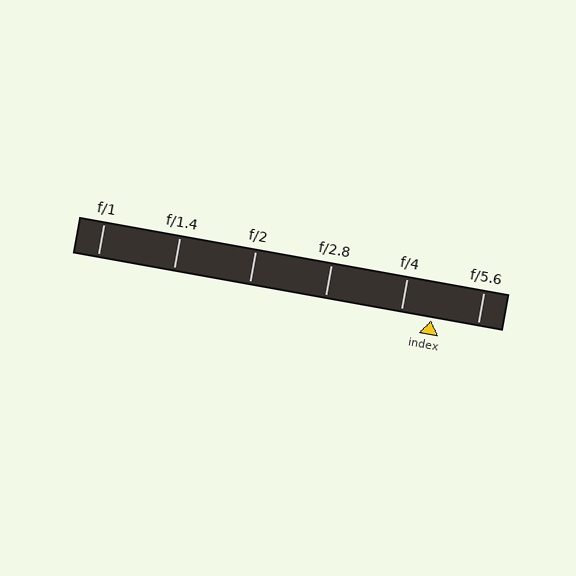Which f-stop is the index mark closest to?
The index mark is closest to f/4.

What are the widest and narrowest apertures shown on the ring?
The widest aperture shown is f/1 and the narrowest is f/5.6.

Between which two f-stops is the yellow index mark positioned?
The index mark is between f/4 and f/5.6.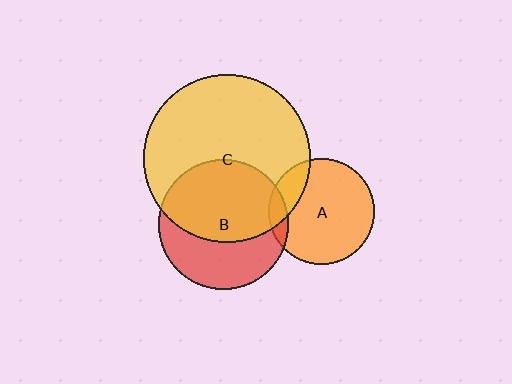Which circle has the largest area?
Circle C (yellow).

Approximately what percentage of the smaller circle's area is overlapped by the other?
Approximately 10%.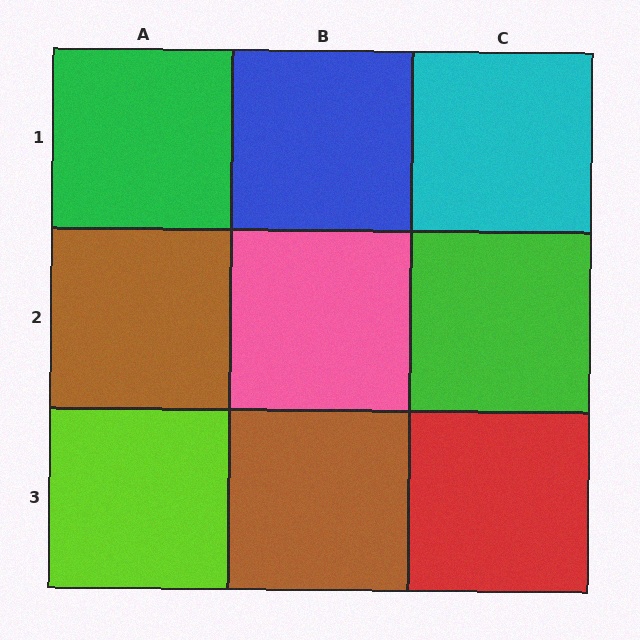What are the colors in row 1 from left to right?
Green, blue, cyan.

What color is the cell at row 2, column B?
Pink.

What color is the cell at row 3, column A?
Lime.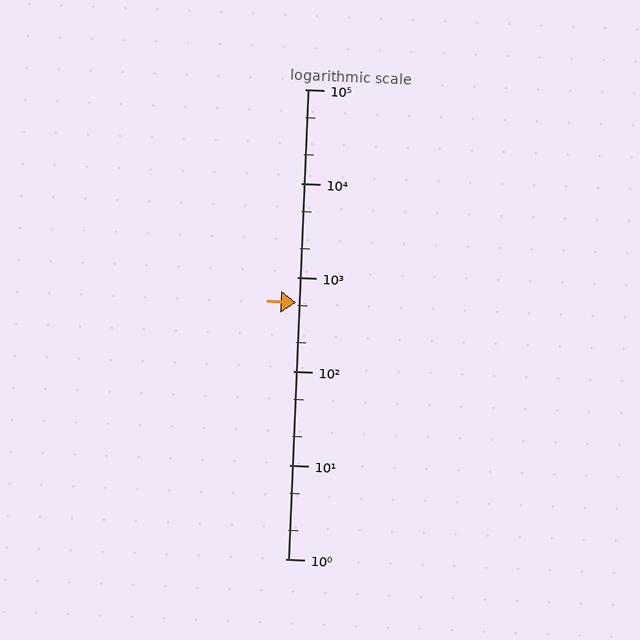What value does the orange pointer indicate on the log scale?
The pointer indicates approximately 540.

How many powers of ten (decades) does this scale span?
The scale spans 5 decades, from 1 to 100000.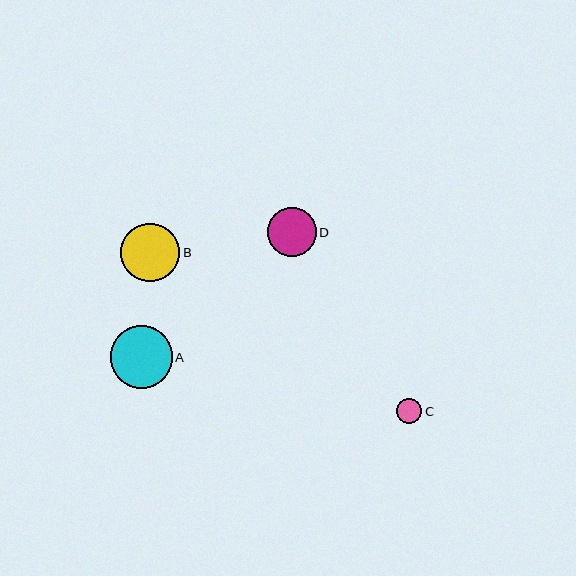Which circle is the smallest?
Circle C is the smallest with a size of approximately 25 pixels.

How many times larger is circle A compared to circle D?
Circle A is approximately 1.3 times the size of circle D.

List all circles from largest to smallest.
From largest to smallest: A, B, D, C.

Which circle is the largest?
Circle A is the largest with a size of approximately 62 pixels.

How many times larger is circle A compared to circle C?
Circle A is approximately 2.5 times the size of circle C.